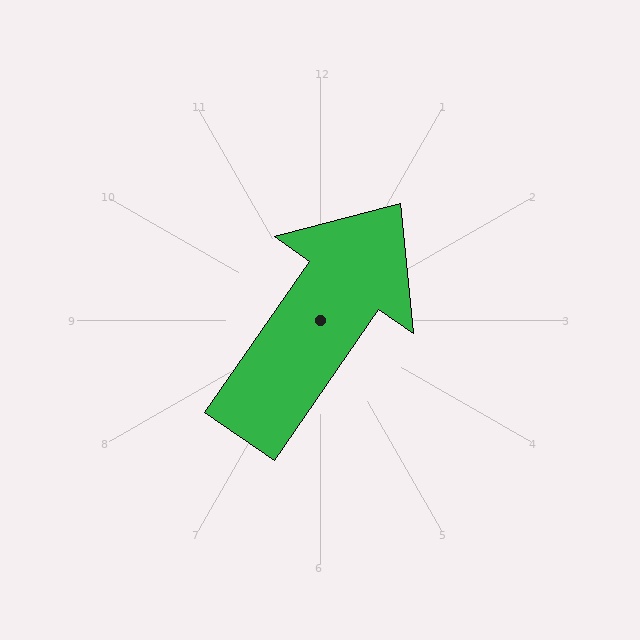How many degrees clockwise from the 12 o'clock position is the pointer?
Approximately 35 degrees.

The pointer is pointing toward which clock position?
Roughly 1 o'clock.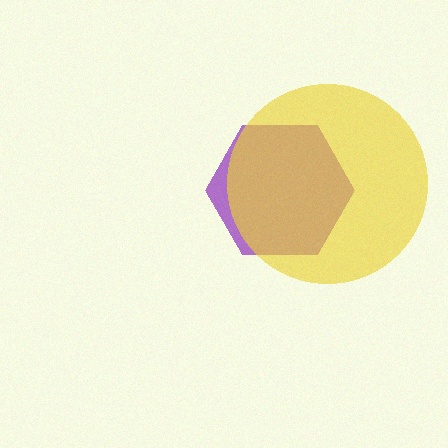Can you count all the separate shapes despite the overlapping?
Yes, there are 2 separate shapes.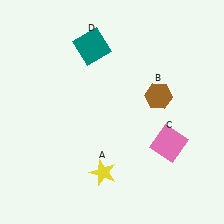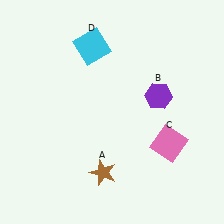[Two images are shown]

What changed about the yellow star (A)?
In Image 1, A is yellow. In Image 2, it changed to brown.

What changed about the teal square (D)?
In Image 1, D is teal. In Image 2, it changed to cyan.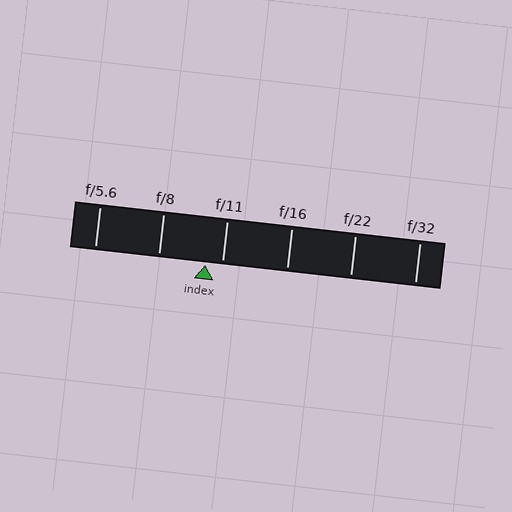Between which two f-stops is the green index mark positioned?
The index mark is between f/8 and f/11.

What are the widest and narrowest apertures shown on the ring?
The widest aperture shown is f/5.6 and the narrowest is f/32.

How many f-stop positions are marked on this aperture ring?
There are 6 f-stop positions marked.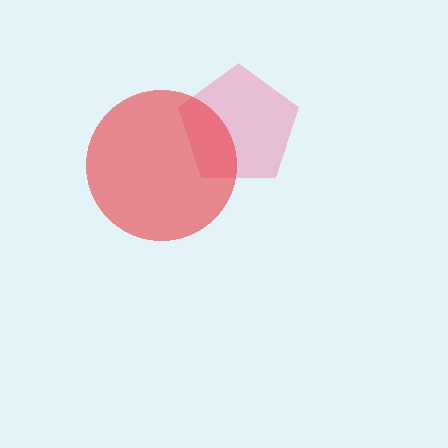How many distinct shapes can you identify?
There are 2 distinct shapes: a pink pentagon, a red circle.